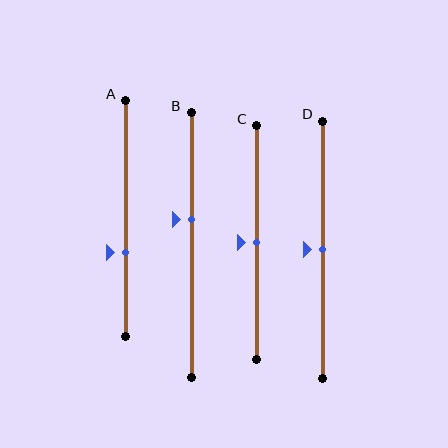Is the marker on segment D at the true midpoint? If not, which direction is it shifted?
Yes, the marker on segment D is at the true midpoint.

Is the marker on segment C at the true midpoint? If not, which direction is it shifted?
Yes, the marker on segment C is at the true midpoint.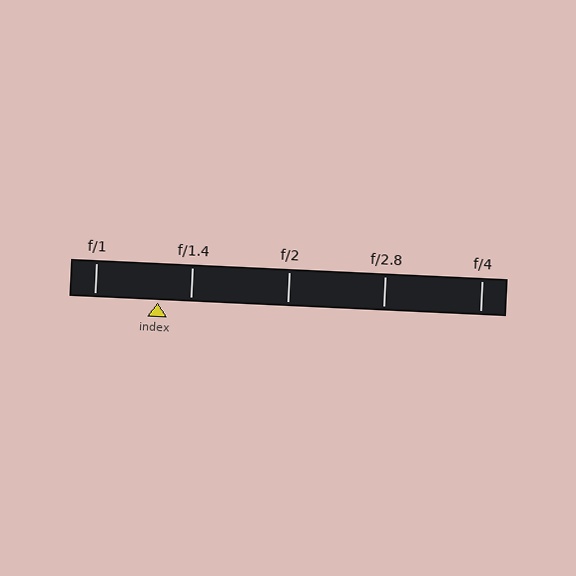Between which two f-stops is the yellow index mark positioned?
The index mark is between f/1 and f/1.4.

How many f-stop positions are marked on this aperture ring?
There are 5 f-stop positions marked.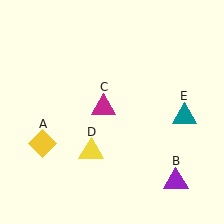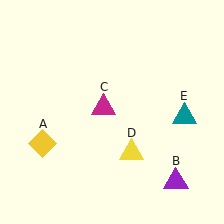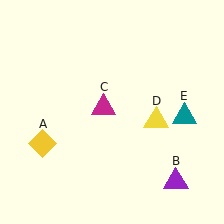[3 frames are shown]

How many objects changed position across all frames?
1 object changed position: yellow triangle (object D).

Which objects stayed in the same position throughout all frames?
Yellow diamond (object A) and purple triangle (object B) and magenta triangle (object C) and teal triangle (object E) remained stationary.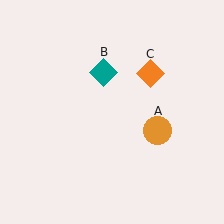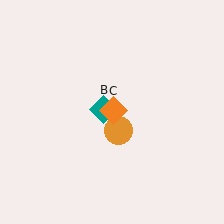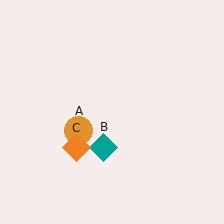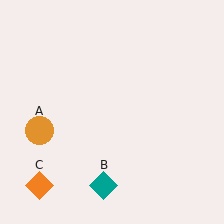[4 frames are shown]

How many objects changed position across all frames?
3 objects changed position: orange circle (object A), teal diamond (object B), orange diamond (object C).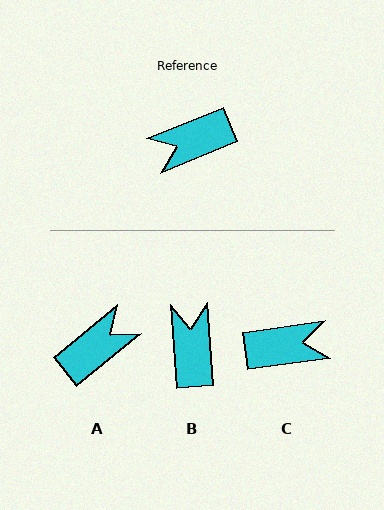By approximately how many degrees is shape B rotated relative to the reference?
Approximately 108 degrees clockwise.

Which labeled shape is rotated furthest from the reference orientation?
C, about 166 degrees away.